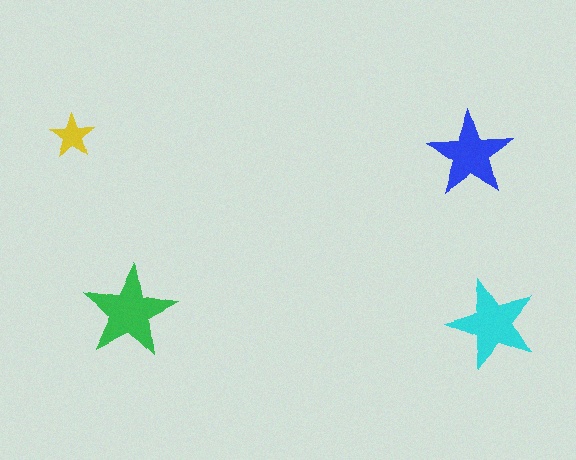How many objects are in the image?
There are 4 objects in the image.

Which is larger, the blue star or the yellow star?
The blue one.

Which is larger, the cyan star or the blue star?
The cyan one.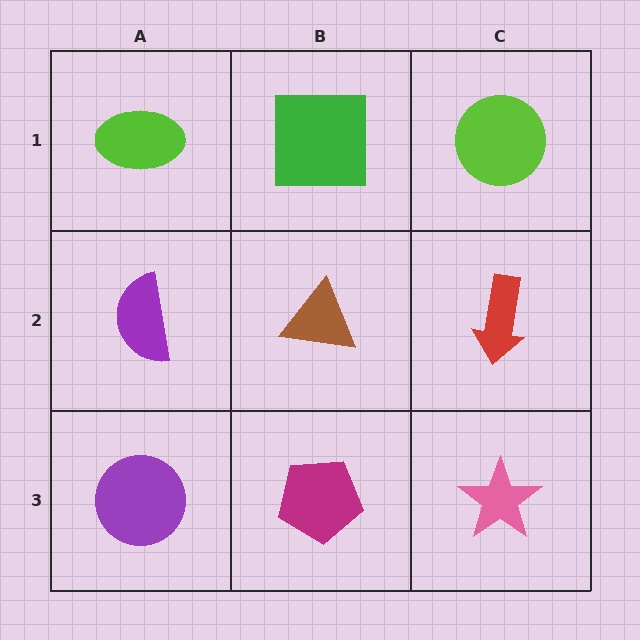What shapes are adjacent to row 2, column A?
A lime ellipse (row 1, column A), a purple circle (row 3, column A), a brown triangle (row 2, column B).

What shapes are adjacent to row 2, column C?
A lime circle (row 1, column C), a pink star (row 3, column C), a brown triangle (row 2, column B).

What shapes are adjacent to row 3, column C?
A red arrow (row 2, column C), a magenta pentagon (row 3, column B).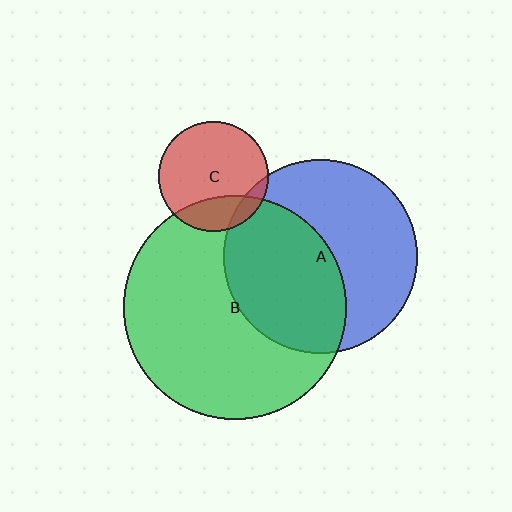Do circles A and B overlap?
Yes.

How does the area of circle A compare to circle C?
Approximately 3.1 times.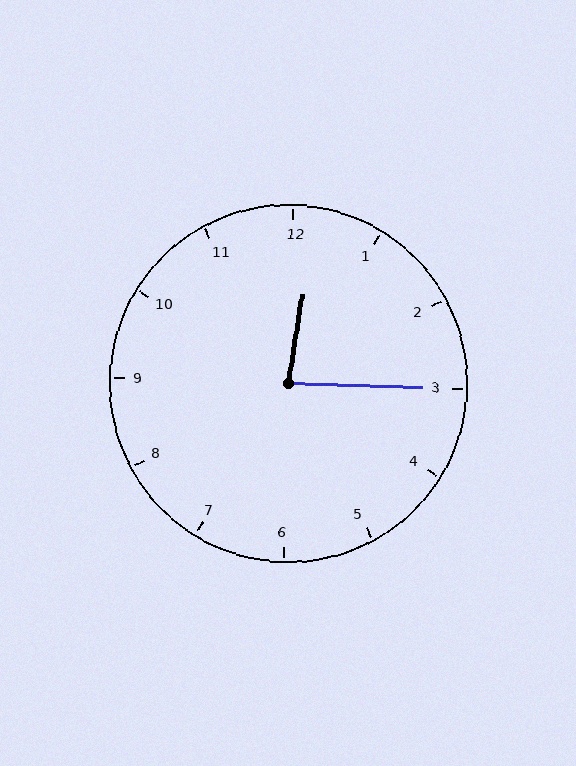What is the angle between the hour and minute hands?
Approximately 82 degrees.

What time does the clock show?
12:15.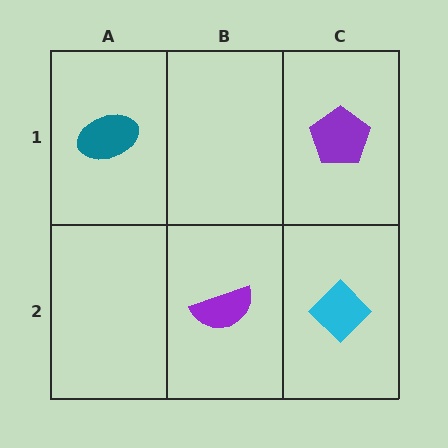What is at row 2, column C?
A cyan diamond.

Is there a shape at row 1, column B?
No, that cell is empty.